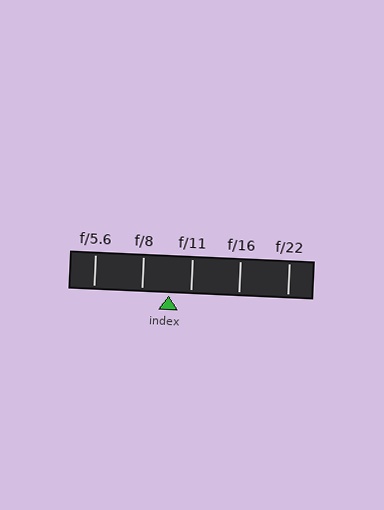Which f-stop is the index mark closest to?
The index mark is closest to f/11.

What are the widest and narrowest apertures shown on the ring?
The widest aperture shown is f/5.6 and the narrowest is f/22.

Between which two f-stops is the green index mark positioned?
The index mark is between f/8 and f/11.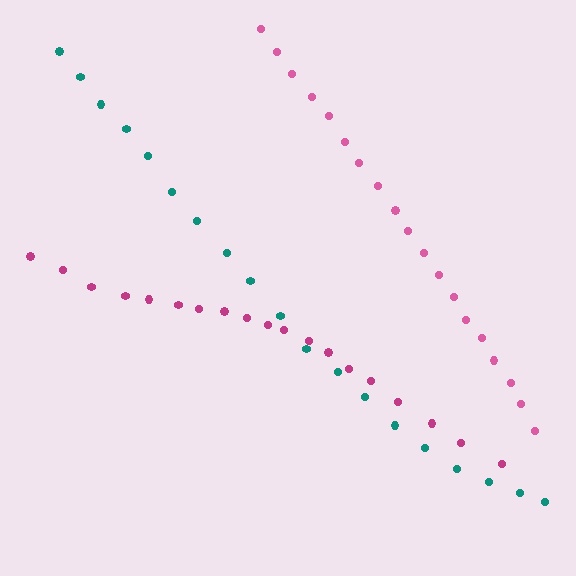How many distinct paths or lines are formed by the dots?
There are 3 distinct paths.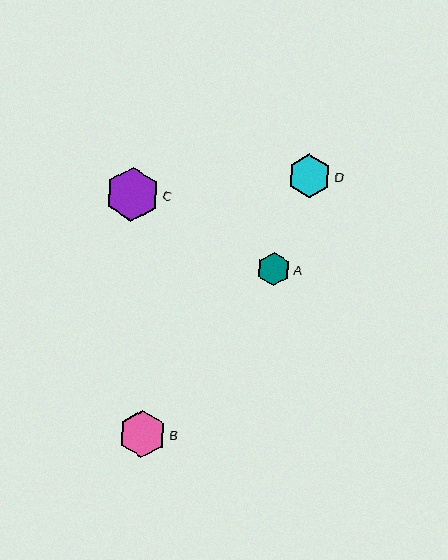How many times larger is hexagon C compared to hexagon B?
Hexagon C is approximately 1.1 times the size of hexagon B.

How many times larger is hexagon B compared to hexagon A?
Hexagon B is approximately 1.4 times the size of hexagon A.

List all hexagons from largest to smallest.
From largest to smallest: C, B, D, A.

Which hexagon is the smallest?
Hexagon A is the smallest with a size of approximately 34 pixels.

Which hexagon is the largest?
Hexagon C is the largest with a size of approximately 54 pixels.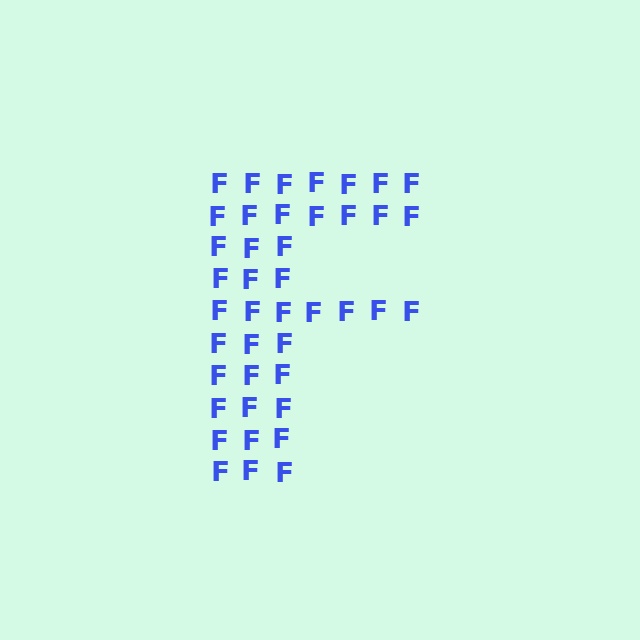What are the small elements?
The small elements are letter F's.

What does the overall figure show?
The overall figure shows the letter F.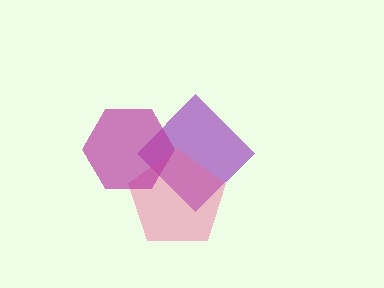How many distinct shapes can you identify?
There are 3 distinct shapes: a purple diamond, a pink pentagon, a magenta hexagon.